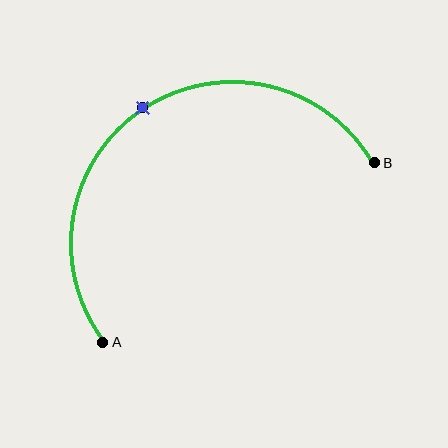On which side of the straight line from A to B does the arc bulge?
The arc bulges above the straight line connecting A and B.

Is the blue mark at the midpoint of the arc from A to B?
Yes. The blue mark lies on the arc at equal arc-length from both A and B — it is the arc midpoint.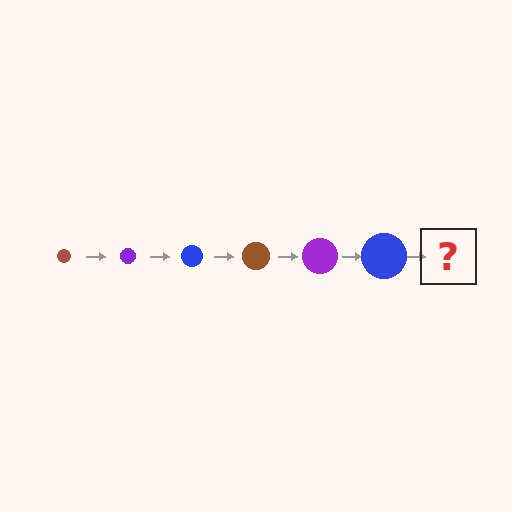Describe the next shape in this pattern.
It should be a brown circle, larger than the previous one.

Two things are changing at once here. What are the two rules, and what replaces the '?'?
The two rules are that the circle grows larger each step and the color cycles through brown, purple, and blue. The '?' should be a brown circle, larger than the previous one.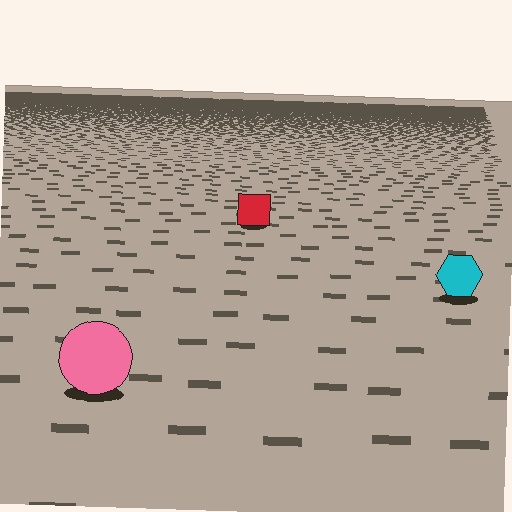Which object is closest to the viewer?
The pink circle is closest. The texture marks near it are larger and more spread out.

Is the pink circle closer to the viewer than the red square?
Yes. The pink circle is closer — you can tell from the texture gradient: the ground texture is coarser near it.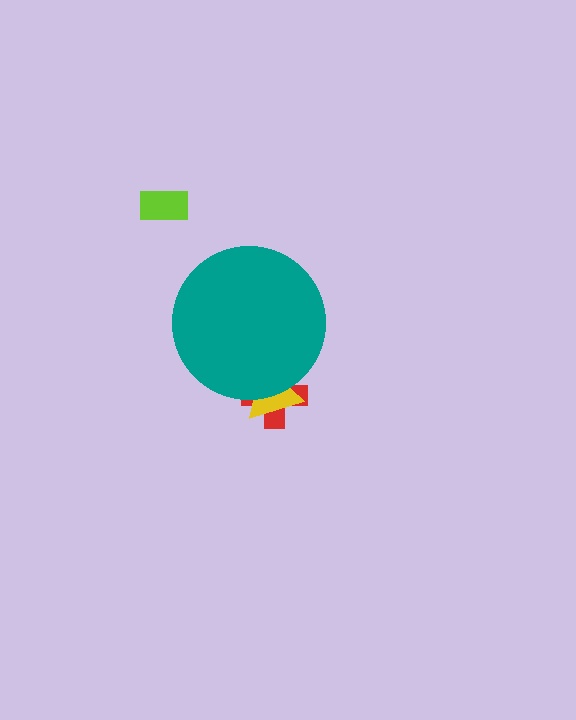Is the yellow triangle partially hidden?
Yes, the yellow triangle is partially hidden behind the teal circle.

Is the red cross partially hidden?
Yes, the red cross is partially hidden behind the teal circle.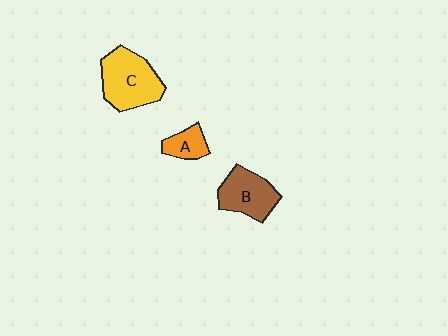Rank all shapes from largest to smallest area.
From largest to smallest: C (yellow), B (brown), A (orange).